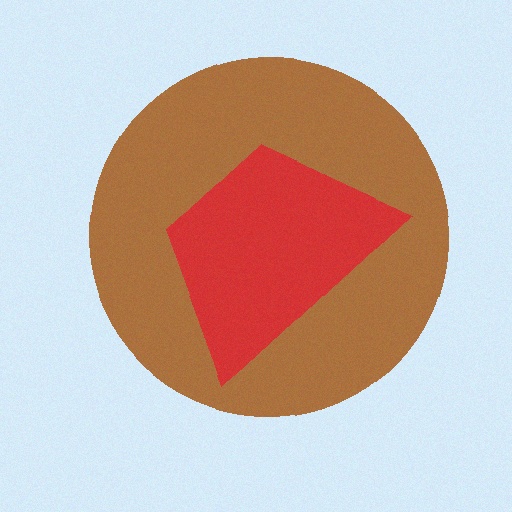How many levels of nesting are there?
2.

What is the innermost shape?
The red trapezoid.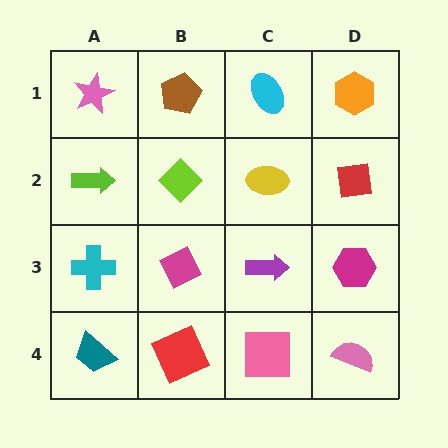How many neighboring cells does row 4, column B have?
3.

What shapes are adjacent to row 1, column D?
A red square (row 2, column D), a cyan ellipse (row 1, column C).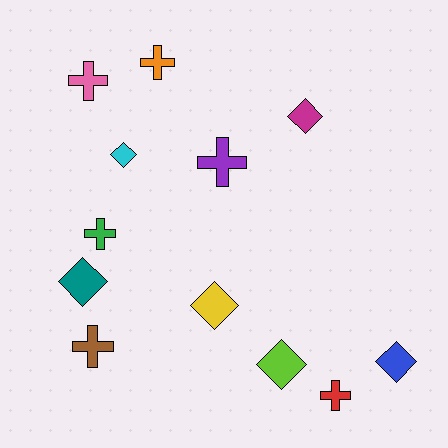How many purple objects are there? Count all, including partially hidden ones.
There is 1 purple object.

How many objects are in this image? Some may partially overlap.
There are 12 objects.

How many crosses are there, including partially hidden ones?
There are 6 crosses.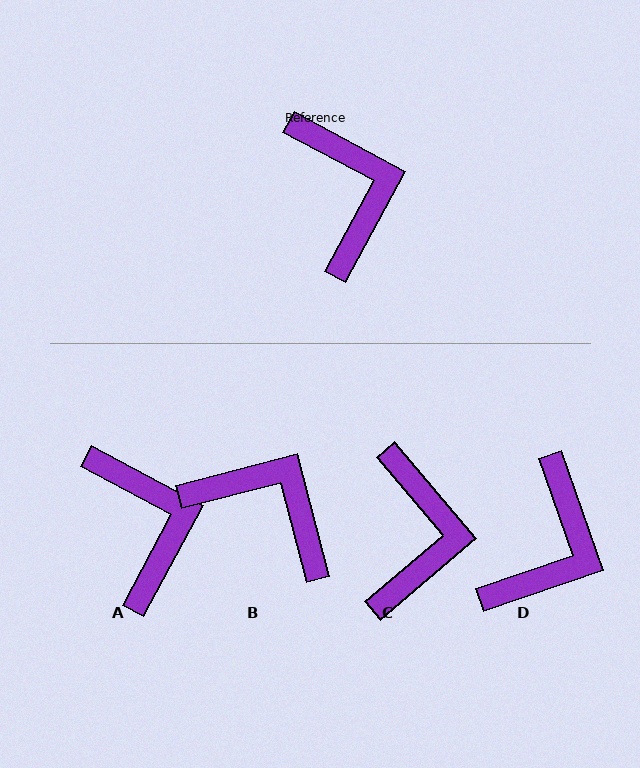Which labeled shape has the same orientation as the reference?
A.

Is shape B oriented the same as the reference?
No, it is off by about 43 degrees.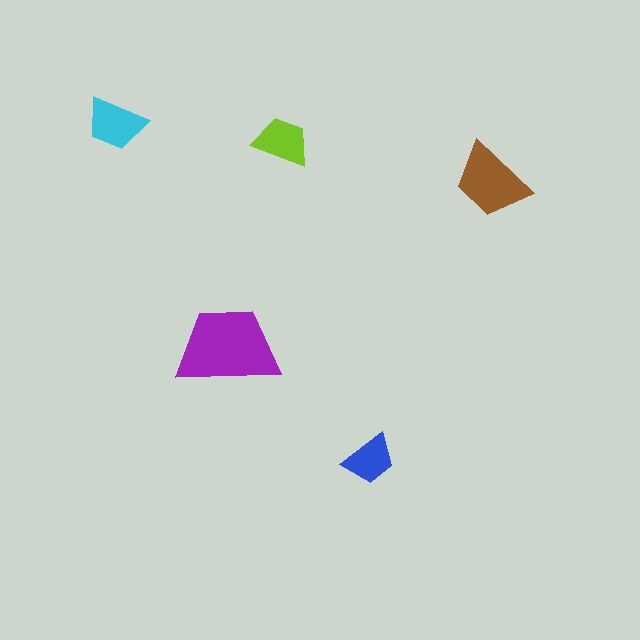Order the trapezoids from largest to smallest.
the purple one, the brown one, the cyan one, the lime one, the blue one.